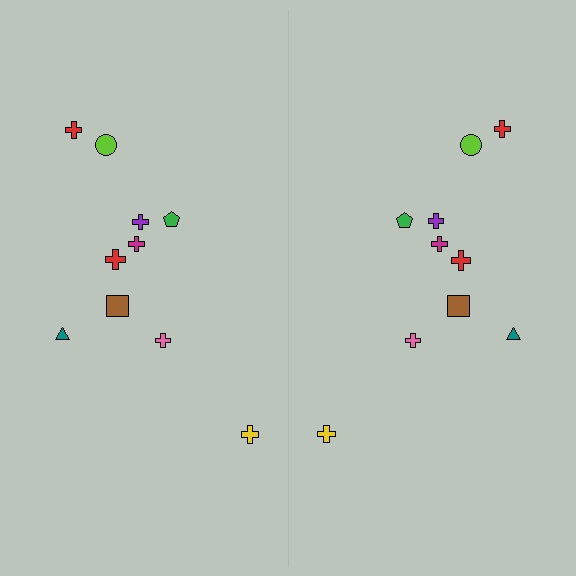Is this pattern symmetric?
Yes, this pattern has bilateral (reflection) symmetry.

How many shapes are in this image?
There are 20 shapes in this image.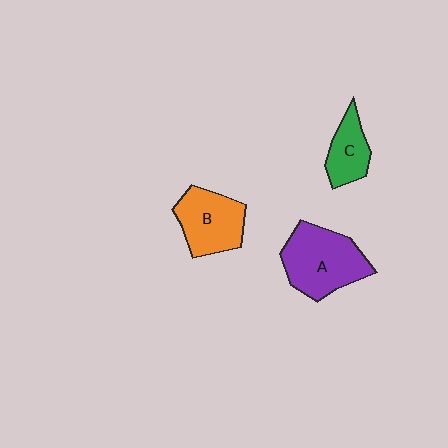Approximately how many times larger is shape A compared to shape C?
Approximately 1.9 times.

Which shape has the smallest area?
Shape C (green).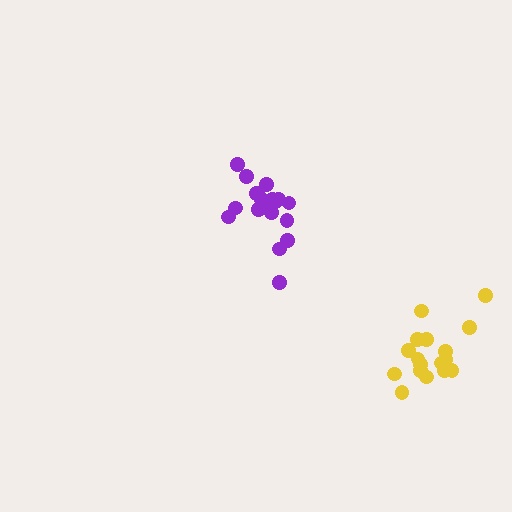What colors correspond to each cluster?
The clusters are colored: yellow, purple.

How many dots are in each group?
Group 1: 17 dots, Group 2: 18 dots (35 total).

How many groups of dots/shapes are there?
There are 2 groups.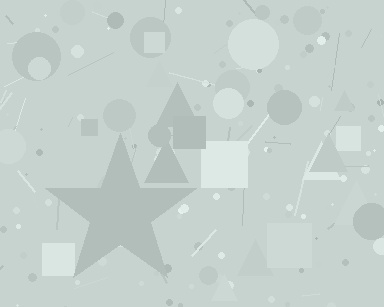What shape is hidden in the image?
A star is hidden in the image.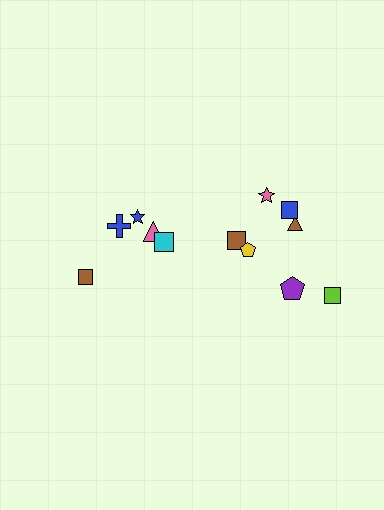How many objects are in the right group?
There are 7 objects.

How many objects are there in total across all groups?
There are 12 objects.